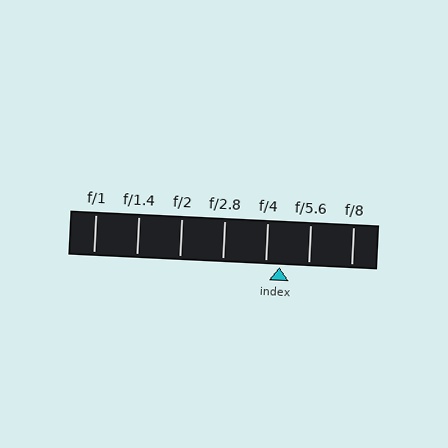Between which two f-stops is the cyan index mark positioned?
The index mark is between f/4 and f/5.6.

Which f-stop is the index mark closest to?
The index mark is closest to f/4.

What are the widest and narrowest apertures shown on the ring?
The widest aperture shown is f/1 and the narrowest is f/8.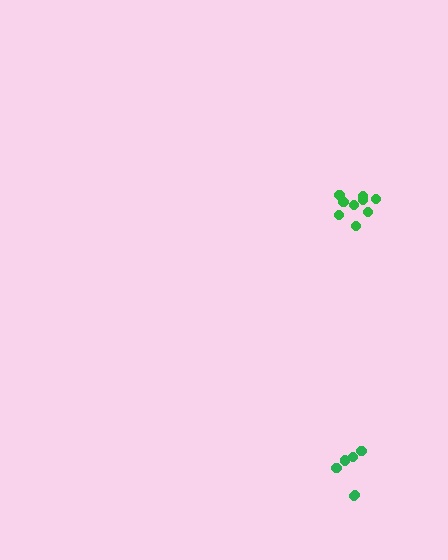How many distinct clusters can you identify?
There are 2 distinct clusters.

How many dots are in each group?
Group 1: 9 dots, Group 2: 6 dots (15 total).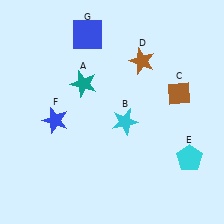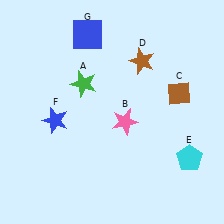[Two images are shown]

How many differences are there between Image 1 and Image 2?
There are 2 differences between the two images.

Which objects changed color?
A changed from teal to green. B changed from cyan to pink.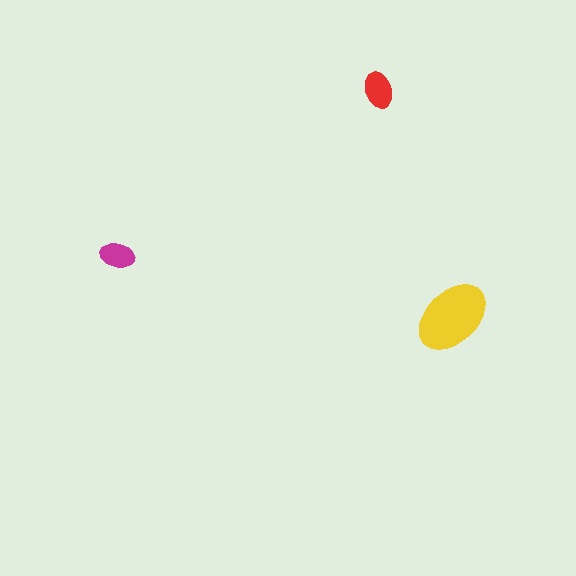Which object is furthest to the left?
The magenta ellipse is leftmost.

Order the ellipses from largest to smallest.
the yellow one, the red one, the magenta one.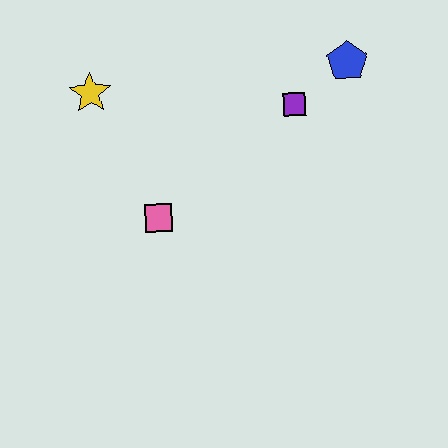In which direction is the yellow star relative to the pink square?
The yellow star is above the pink square.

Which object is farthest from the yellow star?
The blue pentagon is farthest from the yellow star.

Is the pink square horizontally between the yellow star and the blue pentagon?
Yes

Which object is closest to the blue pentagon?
The purple square is closest to the blue pentagon.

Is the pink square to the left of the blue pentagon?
Yes